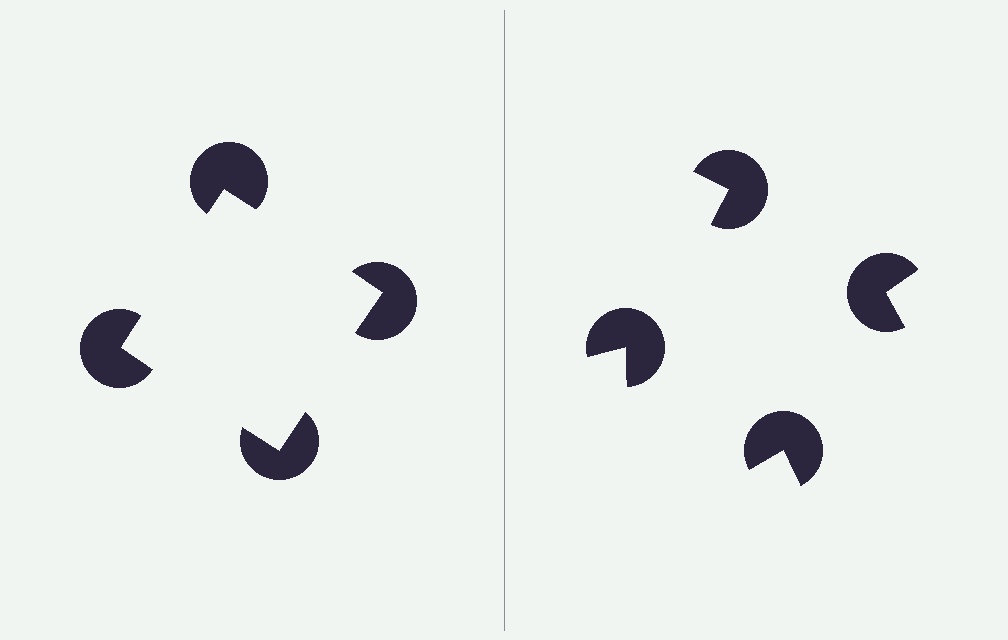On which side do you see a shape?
An illusory square appears on the left side. On the right side the wedge cuts are rotated, so no coherent shape forms.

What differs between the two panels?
The pac-man discs are positioned identically on both sides; only the wedge orientations differ. On the left they align to a square; on the right they are misaligned.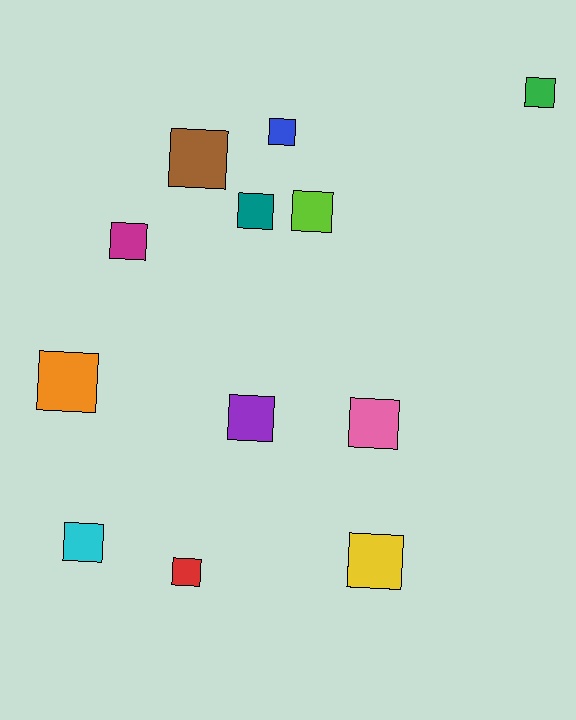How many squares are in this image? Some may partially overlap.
There are 12 squares.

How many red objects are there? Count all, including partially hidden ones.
There is 1 red object.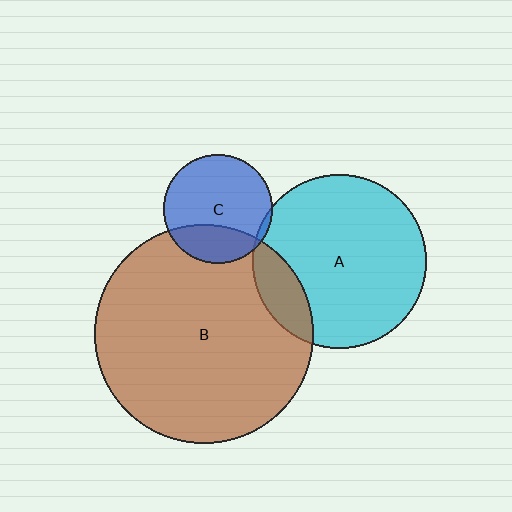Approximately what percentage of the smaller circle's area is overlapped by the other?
Approximately 15%.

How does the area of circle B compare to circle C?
Approximately 4.1 times.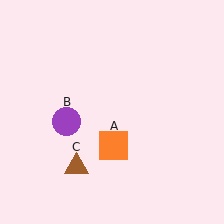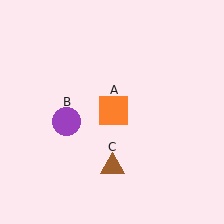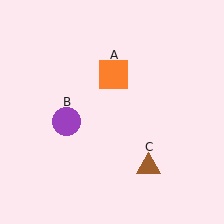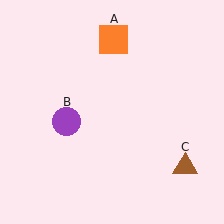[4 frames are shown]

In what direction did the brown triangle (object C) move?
The brown triangle (object C) moved right.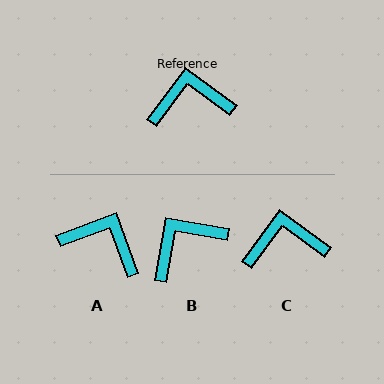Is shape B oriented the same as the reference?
No, it is off by about 27 degrees.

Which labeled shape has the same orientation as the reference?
C.